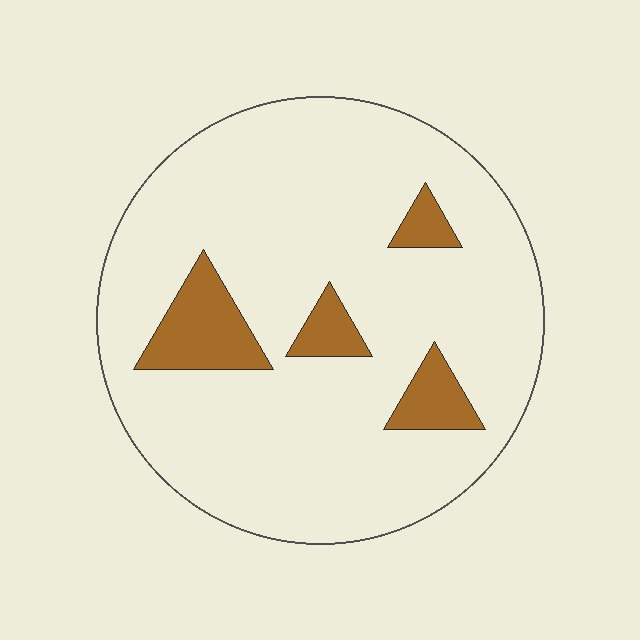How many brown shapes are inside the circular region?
4.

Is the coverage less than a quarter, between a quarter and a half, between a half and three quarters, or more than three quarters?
Less than a quarter.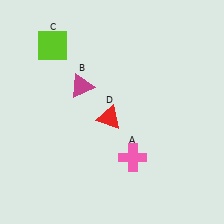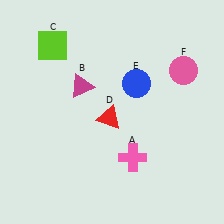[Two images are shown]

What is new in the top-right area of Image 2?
A pink circle (F) was added in the top-right area of Image 2.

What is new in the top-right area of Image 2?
A blue circle (E) was added in the top-right area of Image 2.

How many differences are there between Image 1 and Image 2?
There are 2 differences between the two images.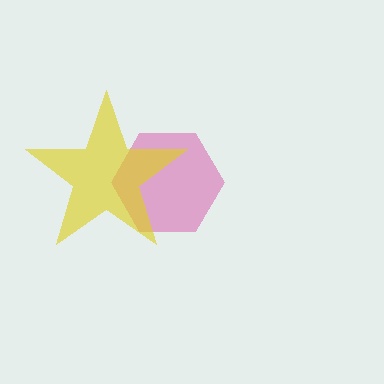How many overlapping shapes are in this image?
There are 2 overlapping shapes in the image.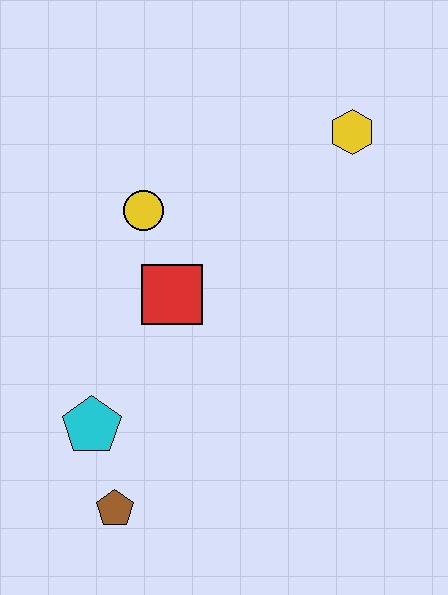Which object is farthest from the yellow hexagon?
The brown pentagon is farthest from the yellow hexagon.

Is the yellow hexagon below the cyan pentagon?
No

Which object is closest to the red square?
The yellow circle is closest to the red square.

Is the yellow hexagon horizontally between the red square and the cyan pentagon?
No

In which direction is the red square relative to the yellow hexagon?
The red square is to the left of the yellow hexagon.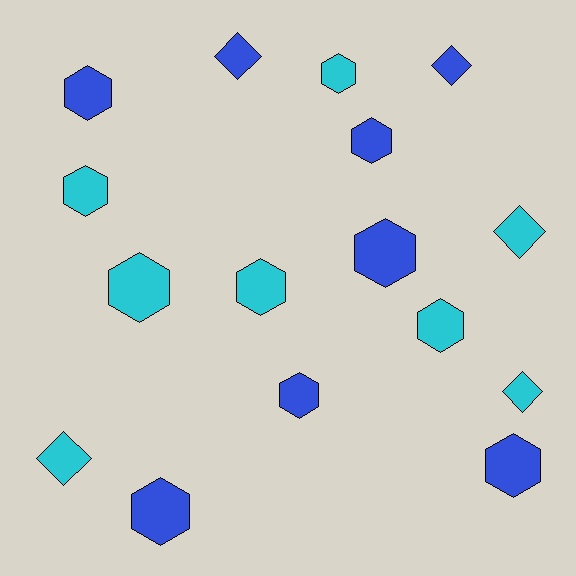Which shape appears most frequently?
Hexagon, with 11 objects.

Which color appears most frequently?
Cyan, with 8 objects.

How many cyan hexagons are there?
There are 5 cyan hexagons.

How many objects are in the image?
There are 16 objects.